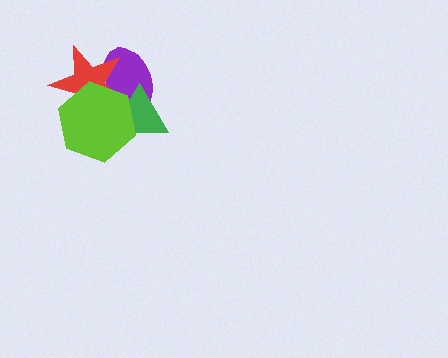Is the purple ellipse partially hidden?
Yes, it is partially covered by another shape.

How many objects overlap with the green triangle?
3 objects overlap with the green triangle.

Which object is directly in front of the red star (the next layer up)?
The green triangle is directly in front of the red star.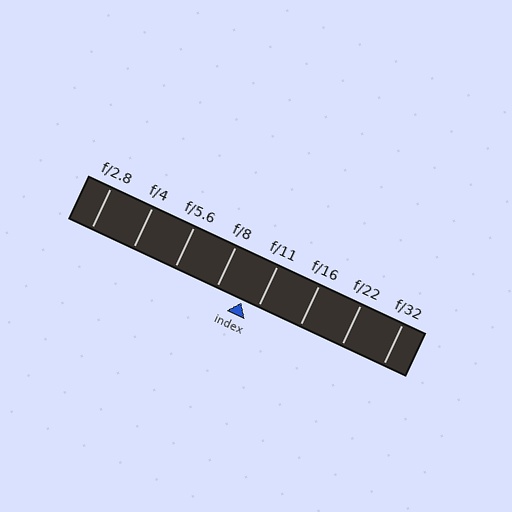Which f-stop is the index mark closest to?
The index mark is closest to f/11.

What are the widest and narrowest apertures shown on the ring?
The widest aperture shown is f/2.8 and the narrowest is f/32.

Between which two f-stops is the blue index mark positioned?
The index mark is between f/8 and f/11.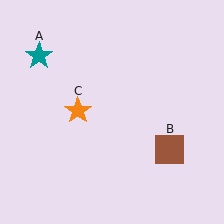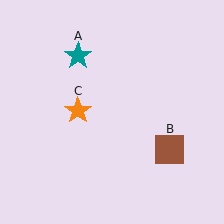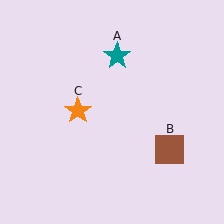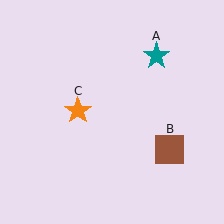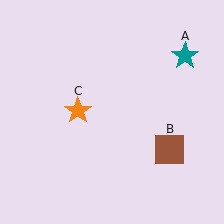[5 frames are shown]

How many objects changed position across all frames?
1 object changed position: teal star (object A).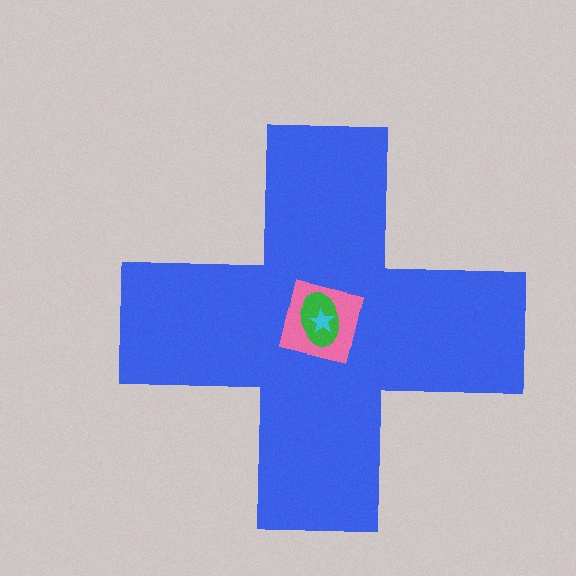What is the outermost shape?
The blue cross.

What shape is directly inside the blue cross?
The pink square.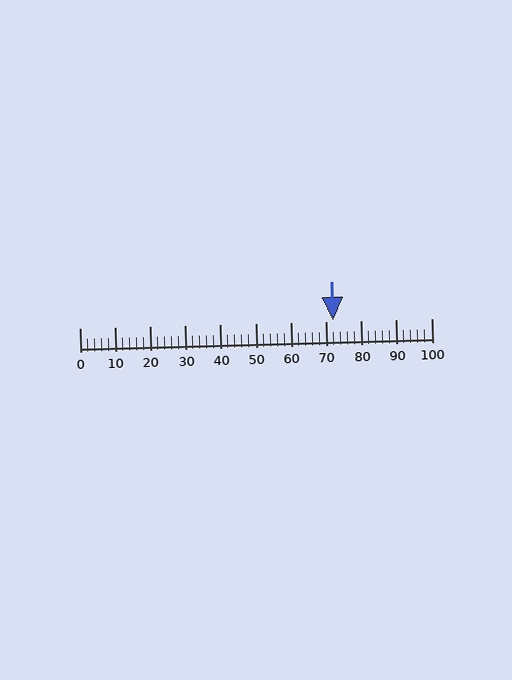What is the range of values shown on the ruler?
The ruler shows values from 0 to 100.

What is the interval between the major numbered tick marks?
The major tick marks are spaced 10 units apart.